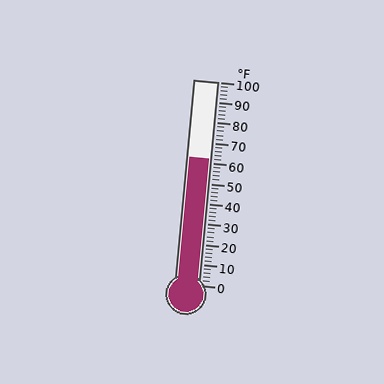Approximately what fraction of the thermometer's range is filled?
The thermometer is filled to approximately 60% of its range.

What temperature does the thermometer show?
The thermometer shows approximately 62°F.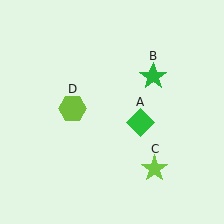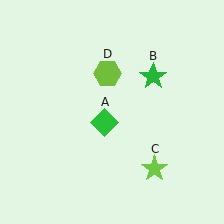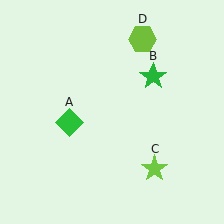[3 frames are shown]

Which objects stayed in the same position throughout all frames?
Green star (object B) and lime star (object C) remained stationary.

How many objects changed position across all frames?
2 objects changed position: green diamond (object A), lime hexagon (object D).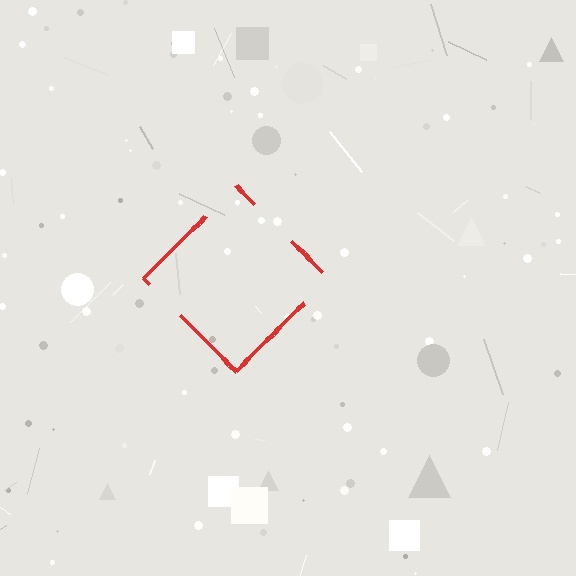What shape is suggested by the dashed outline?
The dashed outline suggests a diamond.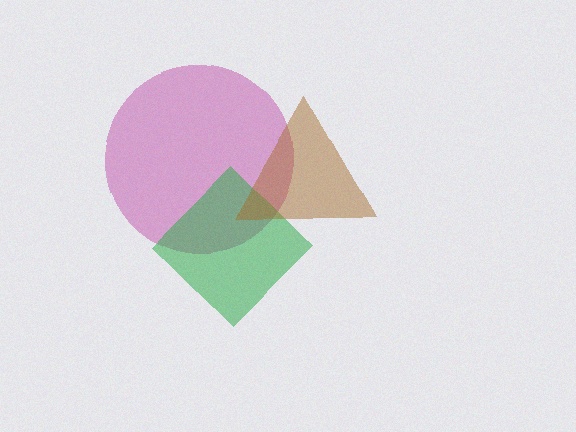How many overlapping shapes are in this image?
There are 3 overlapping shapes in the image.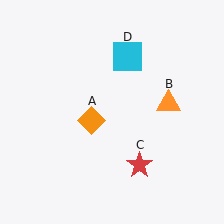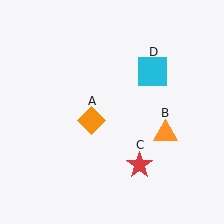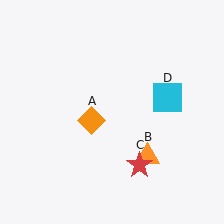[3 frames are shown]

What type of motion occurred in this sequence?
The orange triangle (object B), cyan square (object D) rotated clockwise around the center of the scene.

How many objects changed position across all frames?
2 objects changed position: orange triangle (object B), cyan square (object D).